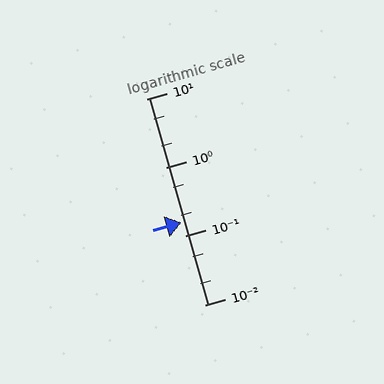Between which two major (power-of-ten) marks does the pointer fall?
The pointer is between 0.1 and 1.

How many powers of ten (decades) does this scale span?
The scale spans 3 decades, from 0.01 to 10.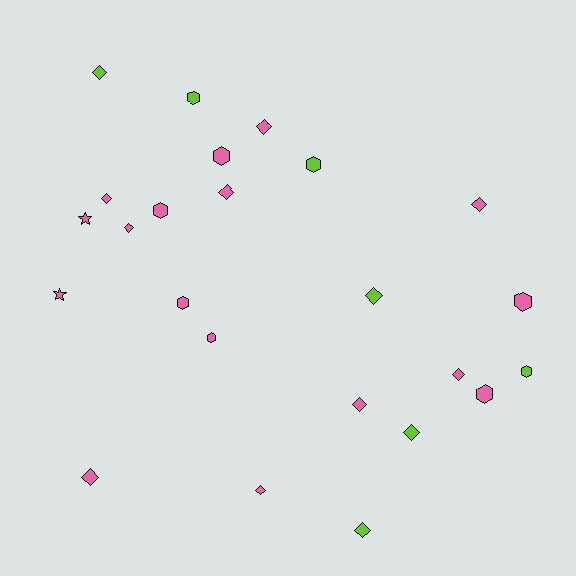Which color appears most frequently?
Pink, with 17 objects.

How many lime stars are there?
There are no lime stars.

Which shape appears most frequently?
Diamond, with 13 objects.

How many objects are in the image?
There are 24 objects.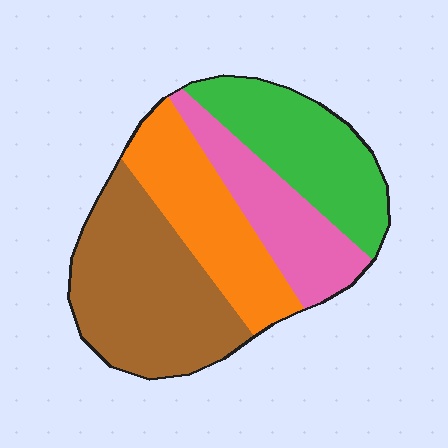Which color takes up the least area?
Pink, at roughly 20%.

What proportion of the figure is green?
Green takes up about one quarter (1/4) of the figure.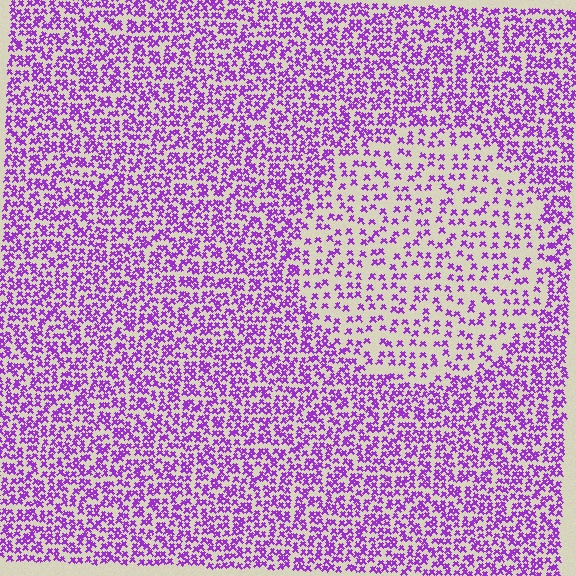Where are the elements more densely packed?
The elements are more densely packed outside the circle boundary.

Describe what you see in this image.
The image contains small purple elements arranged at two different densities. A circle-shaped region is visible where the elements are less densely packed than the surrounding area.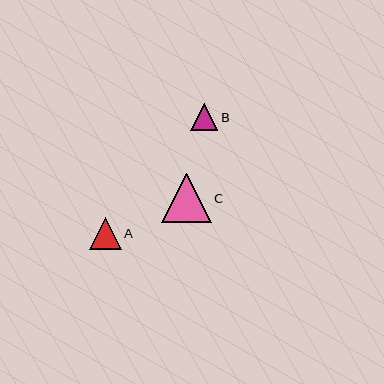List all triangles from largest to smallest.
From largest to smallest: C, A, B.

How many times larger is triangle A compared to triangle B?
Triangle A is approximately 1.2 times the size of triangle B.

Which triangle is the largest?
Triangle C is the largest with a size of approximately 49 pixels.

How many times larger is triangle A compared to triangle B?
Triangle A is approximately 1.2 times the size of triangle B.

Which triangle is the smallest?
Triangle B is the smallest with a size of approximately 27 pixels.